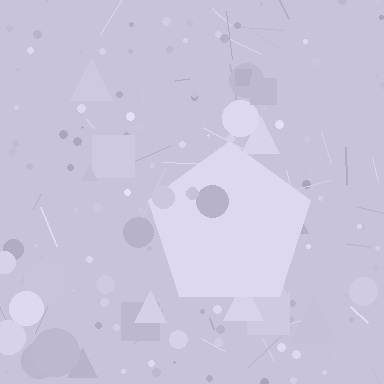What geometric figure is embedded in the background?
A pentagon is embedded in the background.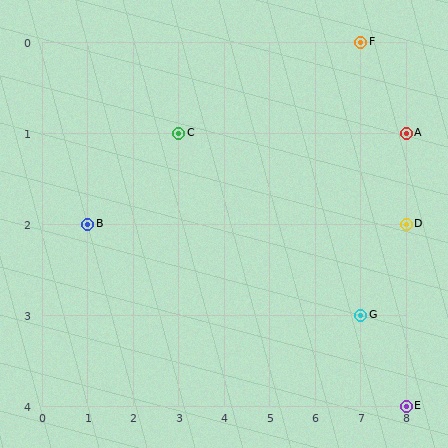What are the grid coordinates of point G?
Point G is at grid coordinates (7, 3).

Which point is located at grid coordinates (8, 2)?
Point D is at (8, 2).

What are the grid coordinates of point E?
Point E is at grid coordinates (8, 4).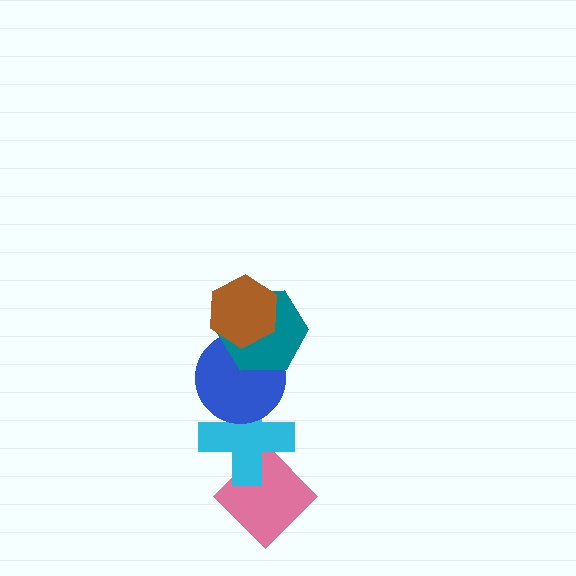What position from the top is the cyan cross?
The cyan cross is 4th from the top.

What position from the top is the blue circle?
The blue circle is 3rd from the top.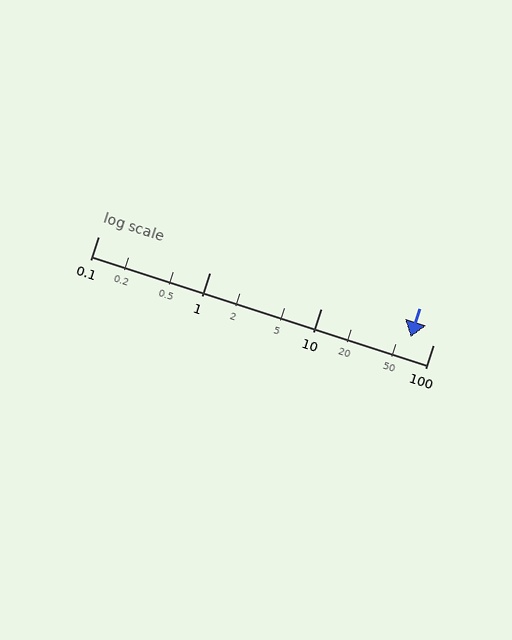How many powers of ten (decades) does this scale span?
The scale spans 3 decades, from 0.1 to 100.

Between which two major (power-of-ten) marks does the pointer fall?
The pointer is between 10 and 100.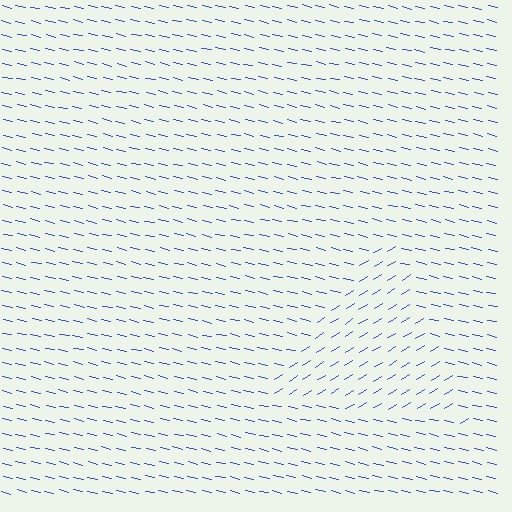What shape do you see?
I see a triangle.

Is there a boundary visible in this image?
Yes, there is a texture boundary formed by a change in line orientation.